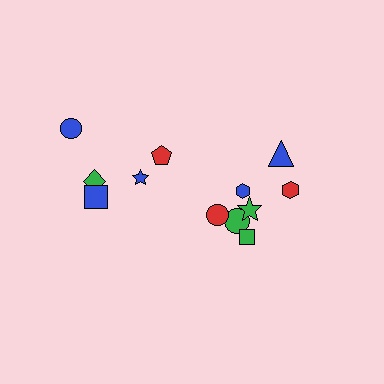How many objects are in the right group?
There are 7 objects.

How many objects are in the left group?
There are 5 objects.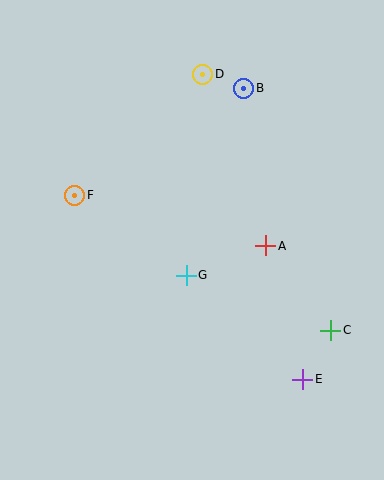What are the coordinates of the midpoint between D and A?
The midpoint between D and A is at (234, 160).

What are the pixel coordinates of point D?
Point D is at (203, 74).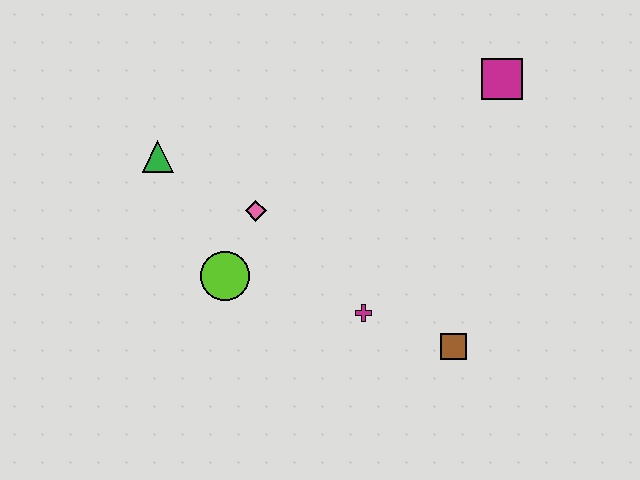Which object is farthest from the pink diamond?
The magenta square is farthest from the pink diamond.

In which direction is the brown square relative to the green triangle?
The brown square is to the right of the green triangle.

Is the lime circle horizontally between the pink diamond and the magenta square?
No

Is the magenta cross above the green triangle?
No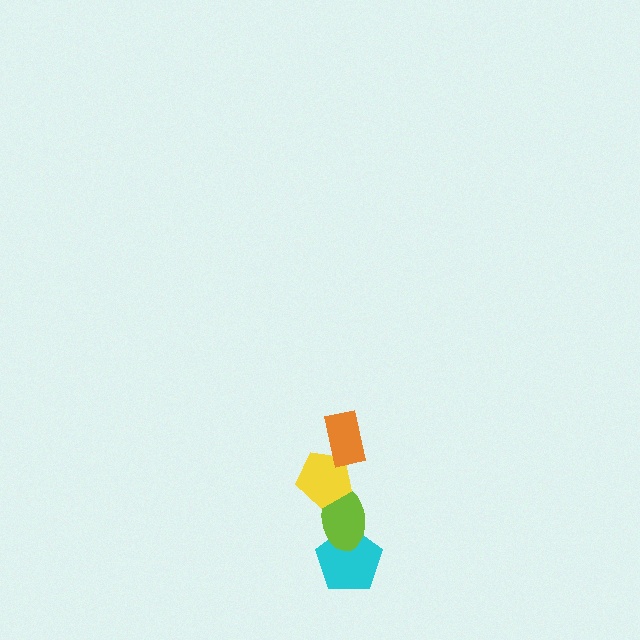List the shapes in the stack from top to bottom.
From top to bottom: the orange rectangle, the yellow pentagon, the lime ellipse, the cyan pentagon.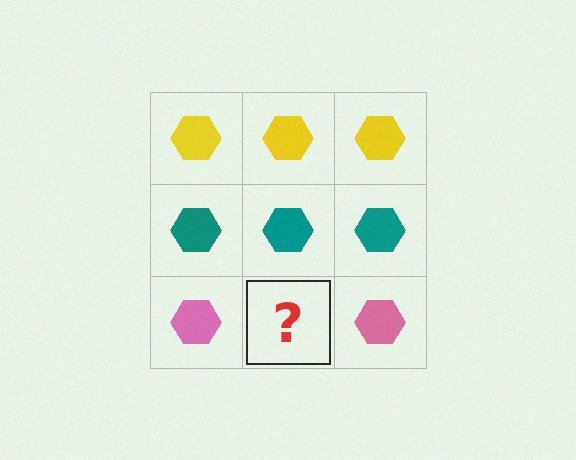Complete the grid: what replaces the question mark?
The question mark should be replaced with a pink hexagon.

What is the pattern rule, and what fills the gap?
The rule is that each row has a consistent color. The gap should be filled with a pink hexagon.